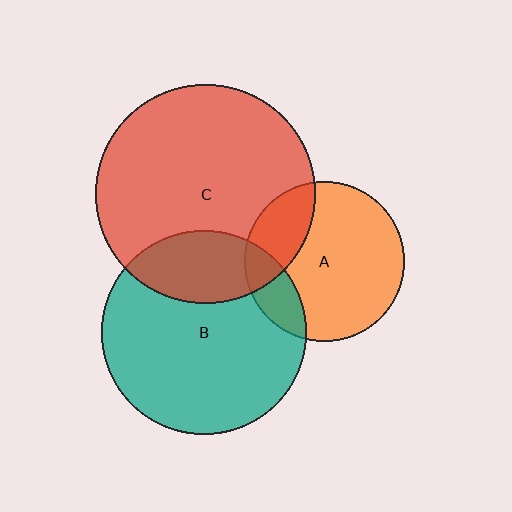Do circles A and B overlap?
Yes.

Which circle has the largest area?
Circle C (red).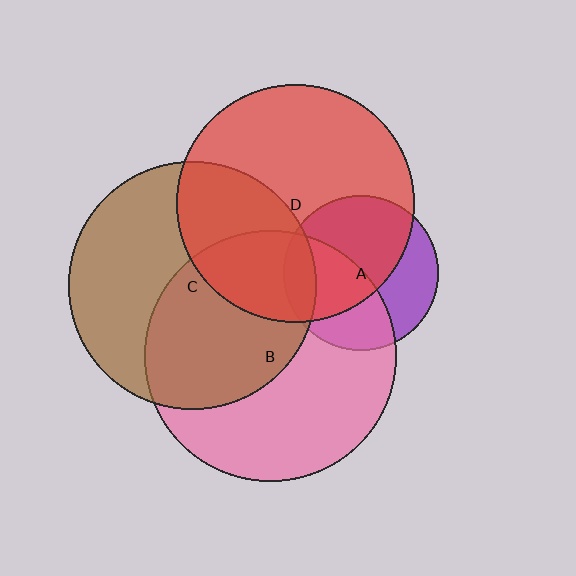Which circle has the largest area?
Circle B (pink).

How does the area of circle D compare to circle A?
Approximately 2.4 times.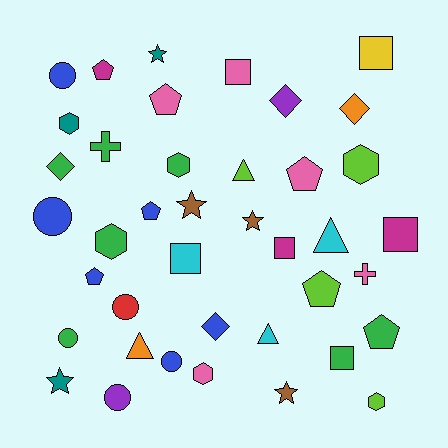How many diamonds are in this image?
There are 4 diamonds.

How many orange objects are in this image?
There are 2 orange objects.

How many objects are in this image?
There are 40 objects.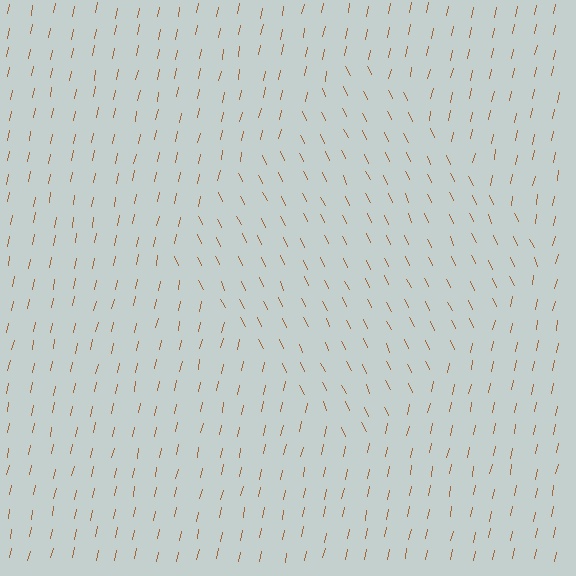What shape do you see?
I see a diamond.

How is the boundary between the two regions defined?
The boundary is defined purely by a change in line orientation (approximately 38 degrees difference). All lines are the same color and thickness.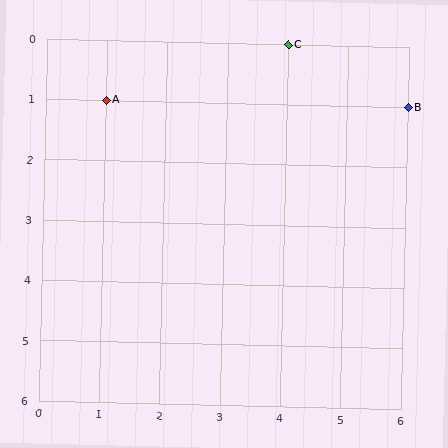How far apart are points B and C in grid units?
Points B and C are 2 columns and 1 row apart (about 2.2 grid units diagonally).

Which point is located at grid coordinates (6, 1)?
Point B is at (6, 1).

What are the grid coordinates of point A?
Point A is at grid coordinates (1, 1).